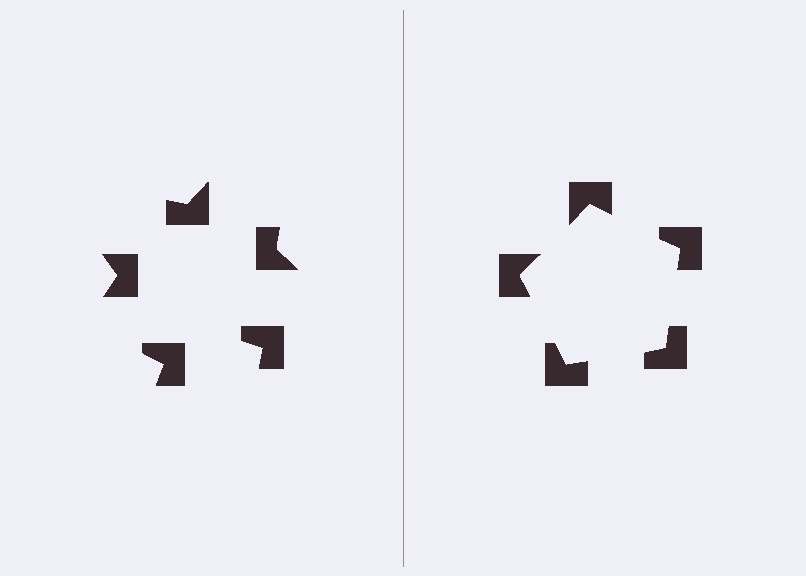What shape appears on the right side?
An illusory pentagon.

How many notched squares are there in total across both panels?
10 — 5 on each side.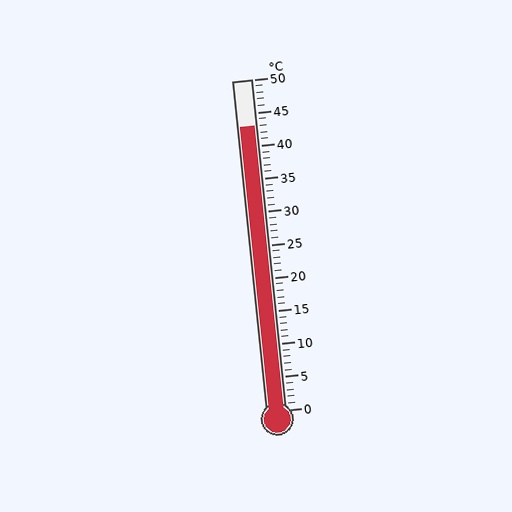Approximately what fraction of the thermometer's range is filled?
The thermometer is filled to approximately 85% of its range.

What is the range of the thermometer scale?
The thermometer scale ranges from 0°C to 50°C.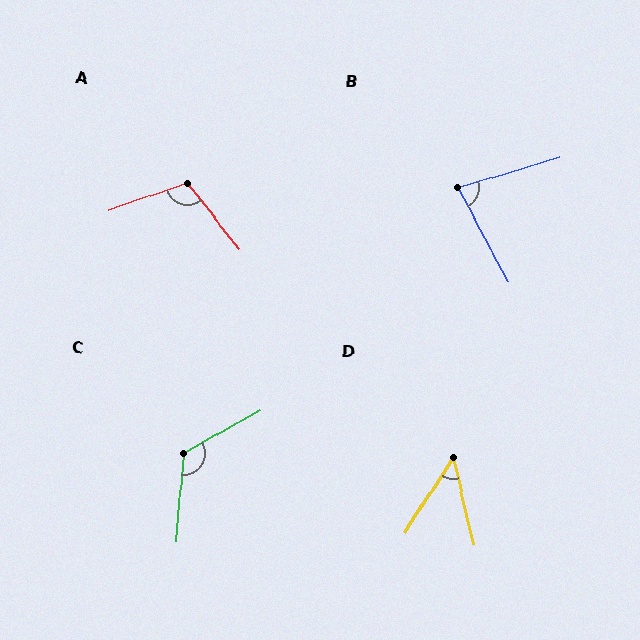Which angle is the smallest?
D, at approximately 46 degrees.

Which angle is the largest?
C, at approximately 124 degrees.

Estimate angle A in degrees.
Approximately 109 degrees.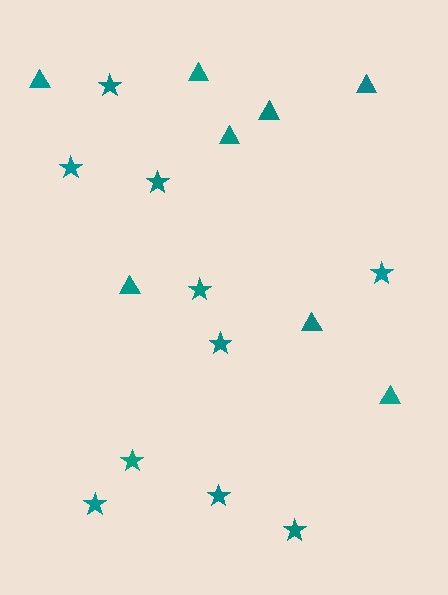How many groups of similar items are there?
There are 2 groups: one group of stars (10) and one group of triangles (8).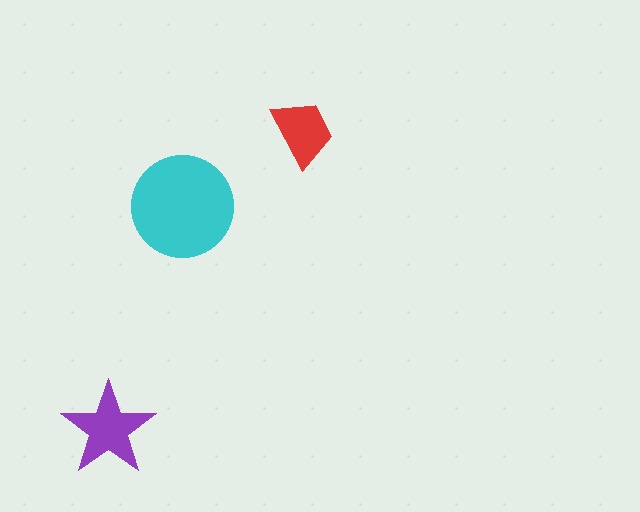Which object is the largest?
The cyan circle.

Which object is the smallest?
The red trapezoid.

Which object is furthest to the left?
The purple star is leftmost.